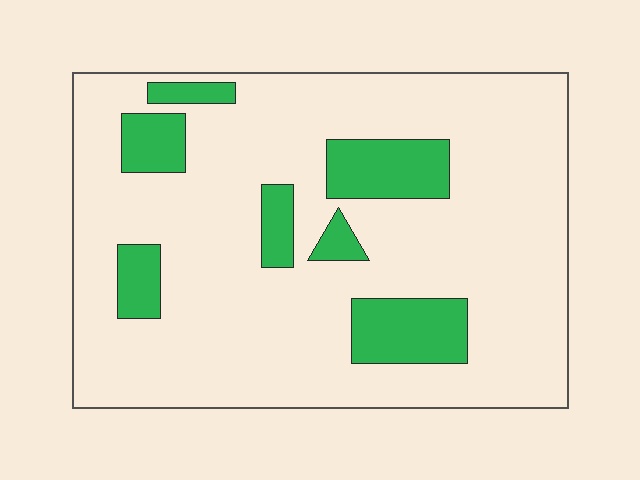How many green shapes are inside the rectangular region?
7.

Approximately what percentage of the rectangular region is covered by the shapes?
Approximately 15%.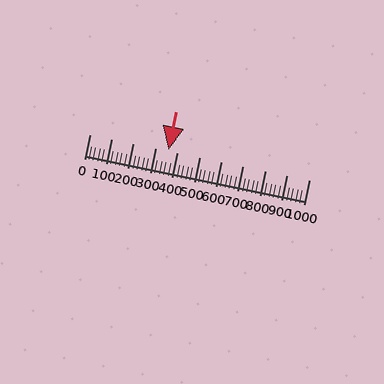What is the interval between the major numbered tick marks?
The major tick marks are spaced 100 units apart.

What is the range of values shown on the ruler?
The ruler shows values from 0 to 1000.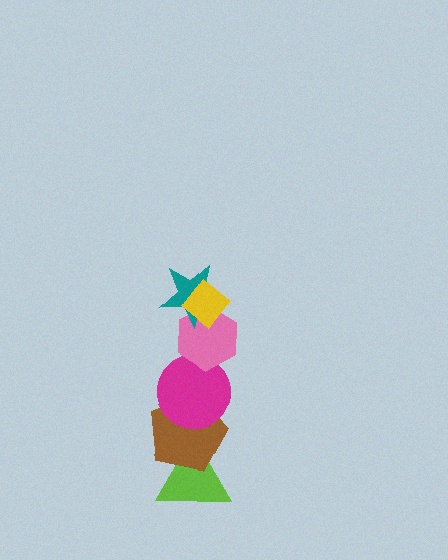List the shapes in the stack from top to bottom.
From top to bottom: the yellow diamond, the teal star, the pink hexagon, the magenta circle, the brown pentagon, the lime triangle.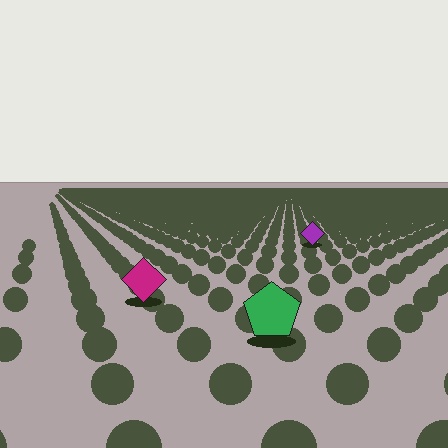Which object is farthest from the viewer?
The purple diamond is farthest from the viewer. It appears smaller and the ground texture around it is denser.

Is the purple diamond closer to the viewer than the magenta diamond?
No. The magenta diamond is closer — you can tell from the texture gradient: the ground texture is coarser near it.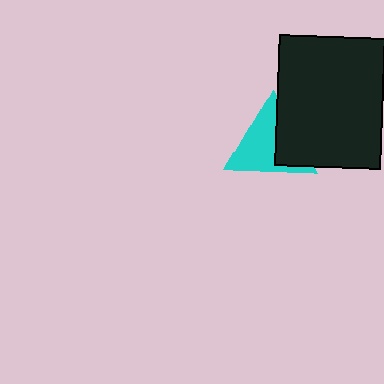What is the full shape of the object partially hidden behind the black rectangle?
The partially hidden object is a cyan triangle.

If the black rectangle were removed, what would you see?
You would see the complete cyan triangle.